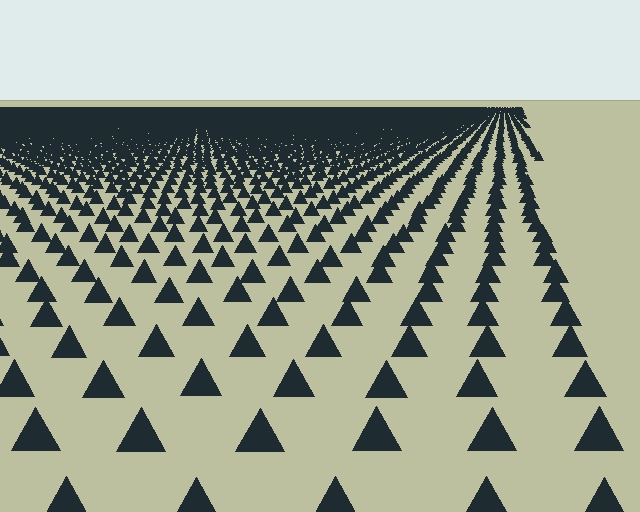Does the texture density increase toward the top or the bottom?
Density increases toward the top.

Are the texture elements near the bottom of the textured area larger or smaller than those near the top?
Larger. Near the bottom, elements are closer to the viewer and appear at a bigger on-screen size.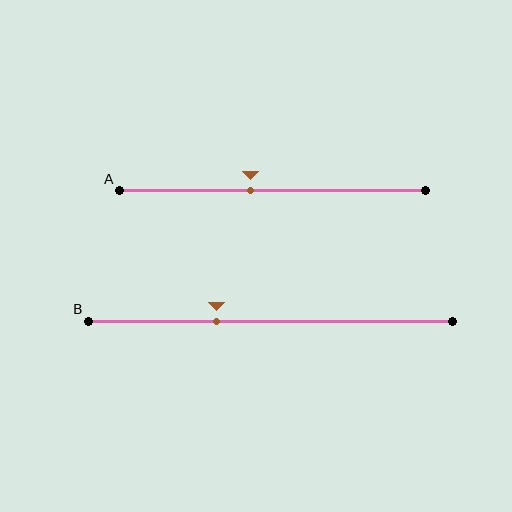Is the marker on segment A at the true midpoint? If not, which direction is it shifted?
No, the marker on segment A is shifted to the left by about 7% of the segment length.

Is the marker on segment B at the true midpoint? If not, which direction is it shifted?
No, the marker on segment B is shifted to the left by about 15% of the segment length.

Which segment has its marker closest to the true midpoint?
Segment A has its marker closest to the true midpoint.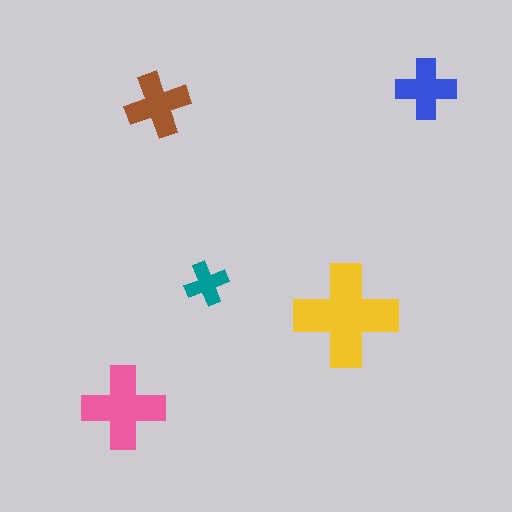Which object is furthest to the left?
The pink cross is leftmost.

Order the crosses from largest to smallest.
the yellow one, the pink one, the brown one, the blue one, the teal one.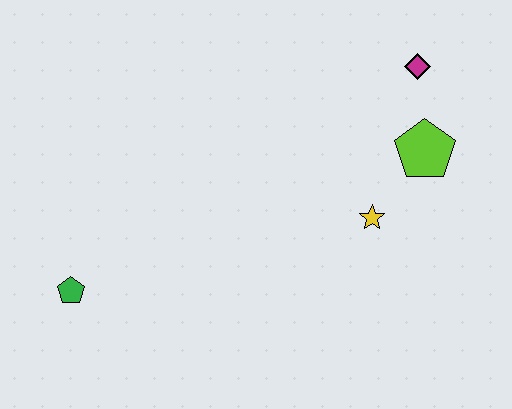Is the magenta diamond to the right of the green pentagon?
Yes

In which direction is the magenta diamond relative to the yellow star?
The magenta diamond is above the yellow star.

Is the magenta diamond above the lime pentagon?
Yes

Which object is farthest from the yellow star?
The green pentagon is farthest from the yellow star.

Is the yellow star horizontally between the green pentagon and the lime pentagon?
Yes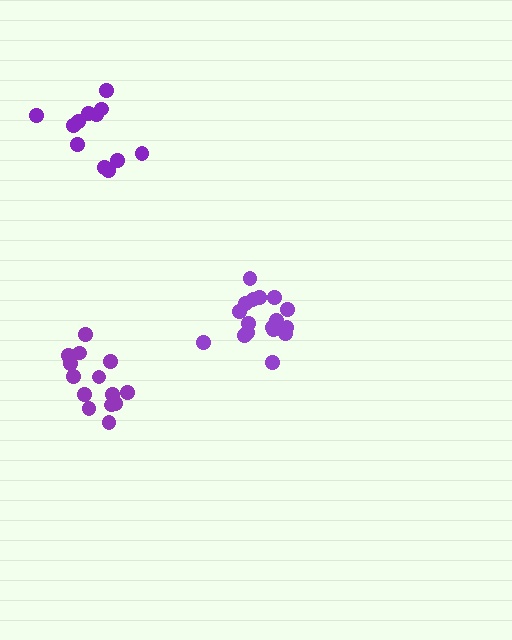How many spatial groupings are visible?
There are 3 spatial groupings.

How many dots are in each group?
Group 1: 17 dots, Group 2: 13 dots, Group 3: 14 dots (44 total).